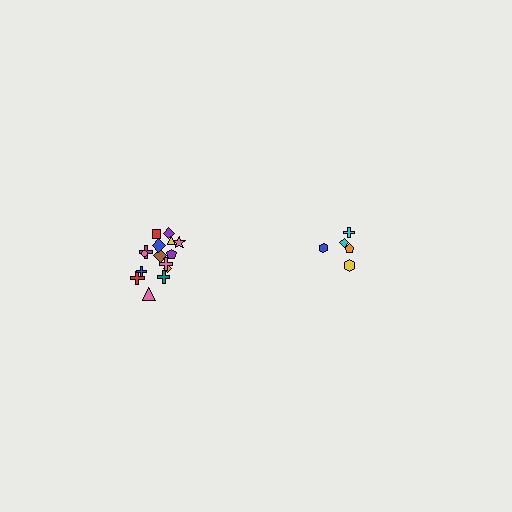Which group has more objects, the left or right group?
The left group.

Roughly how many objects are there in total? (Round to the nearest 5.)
Roughly 20 objects in total.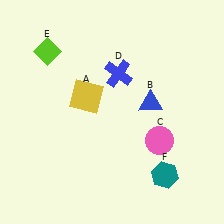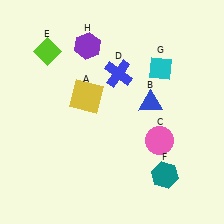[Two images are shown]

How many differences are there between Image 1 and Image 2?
There are 2 differences between the two images.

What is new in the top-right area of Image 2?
A cyan diamond (G) was added in the top-right area of Image 2.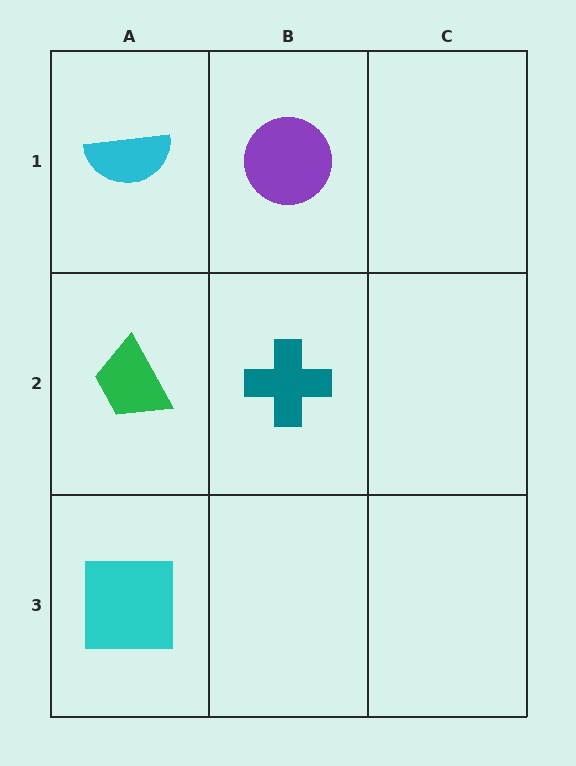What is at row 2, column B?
A teal cross.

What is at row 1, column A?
A cyan semicircle.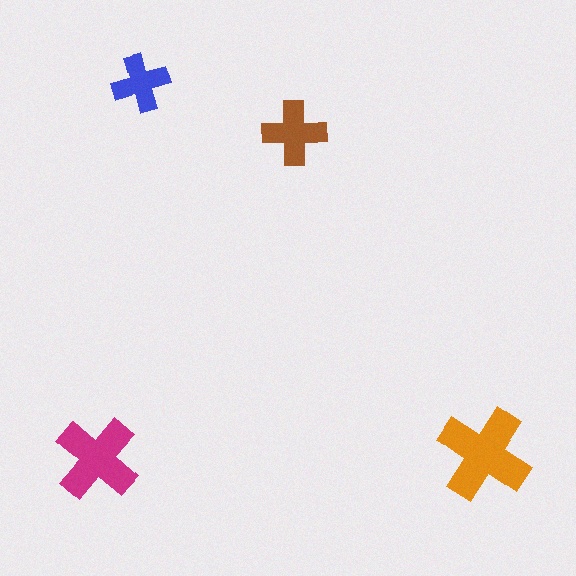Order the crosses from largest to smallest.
the orange one, the magenta one, the brown one, the blue one.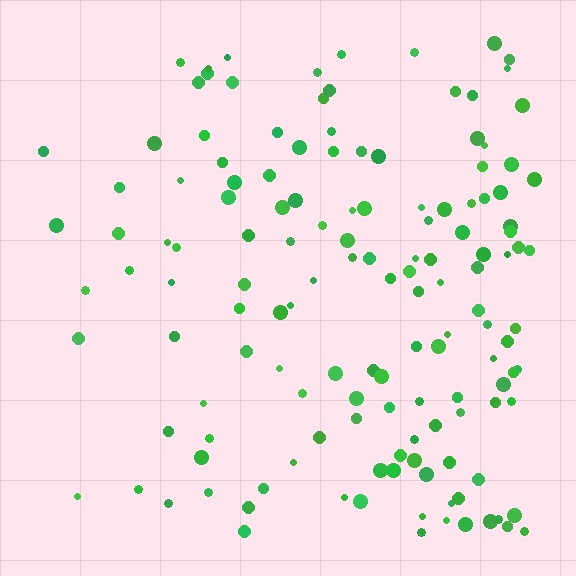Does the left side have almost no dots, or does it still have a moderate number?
Still a moderate number, just noticeably fewer than the right.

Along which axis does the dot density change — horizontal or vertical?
Horizontal.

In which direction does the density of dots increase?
From left to right, with the right side densest.